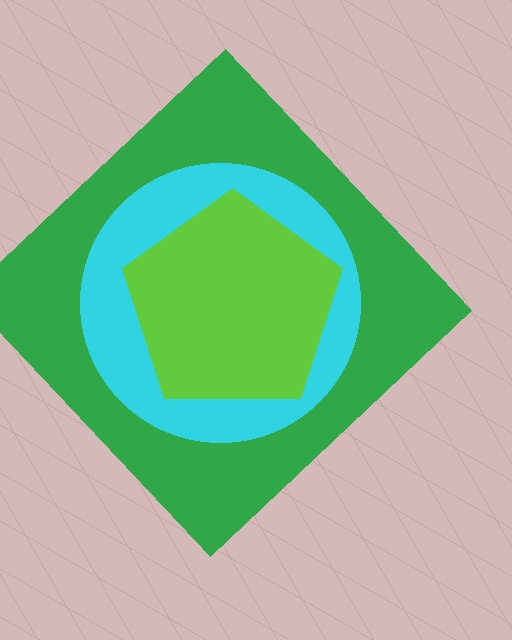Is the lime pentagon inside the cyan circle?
Yes.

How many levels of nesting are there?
3.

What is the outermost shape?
The green diamond.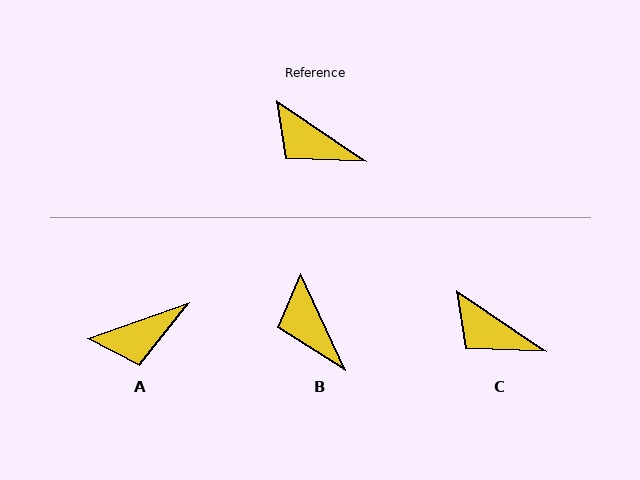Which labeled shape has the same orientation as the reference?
C.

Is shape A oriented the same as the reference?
No, it is off by about 54 degrees.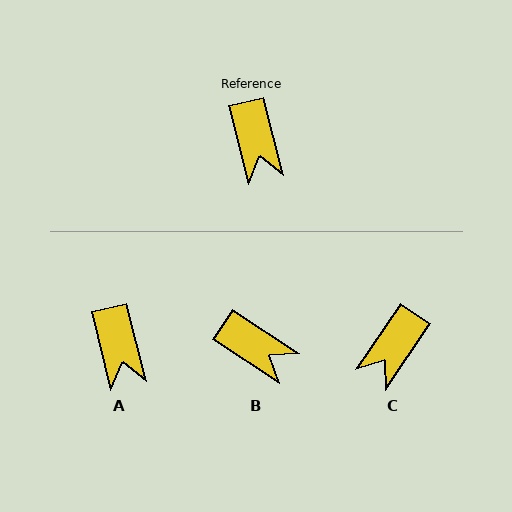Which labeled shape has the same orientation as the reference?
A.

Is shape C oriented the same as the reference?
No, it is off by about 48 degrees.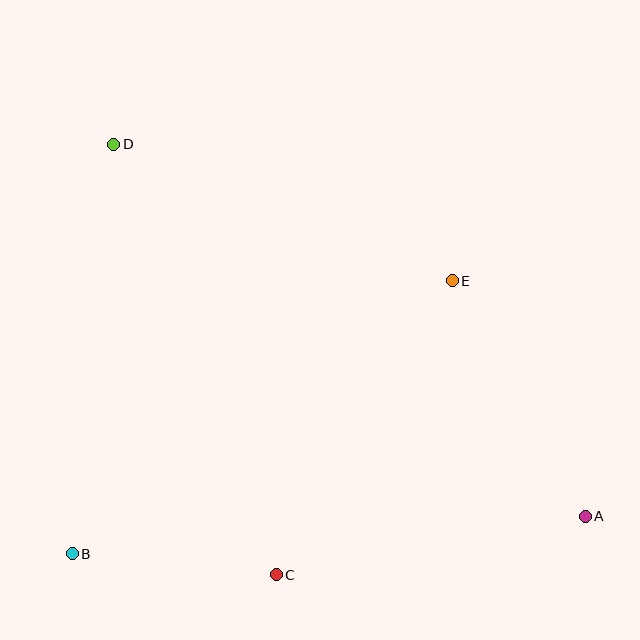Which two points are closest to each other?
Points B and C are closest to each other.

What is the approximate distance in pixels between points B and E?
The distance between B and E is approximately 468 pixels.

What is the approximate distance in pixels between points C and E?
The distance between C and E is approximately 343 pixels.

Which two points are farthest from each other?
Points A and D are farthest from each other.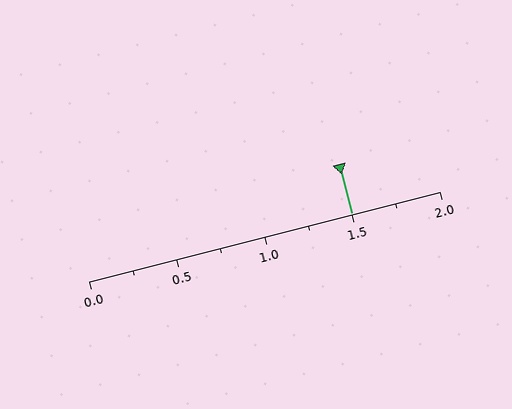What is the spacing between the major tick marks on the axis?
The major ticks are spaced 0.5 apart.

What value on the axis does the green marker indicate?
The marker indicates approximately 1.5.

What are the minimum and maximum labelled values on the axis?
The axis runs from 0.0 to 2.0.